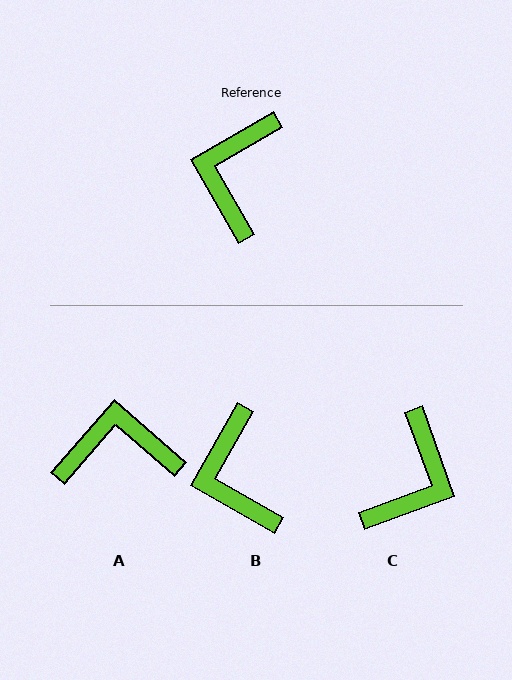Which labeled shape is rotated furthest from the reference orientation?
C, about 170 degrees away.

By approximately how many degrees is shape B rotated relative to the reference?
Approximately 31 degrees counter-clockwise.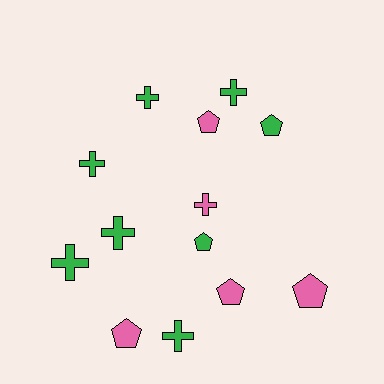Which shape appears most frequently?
Cross, with 7 objects.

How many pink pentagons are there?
There are 4 pink pentagons.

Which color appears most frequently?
Green, with 8 objects.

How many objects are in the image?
There are 13 objects.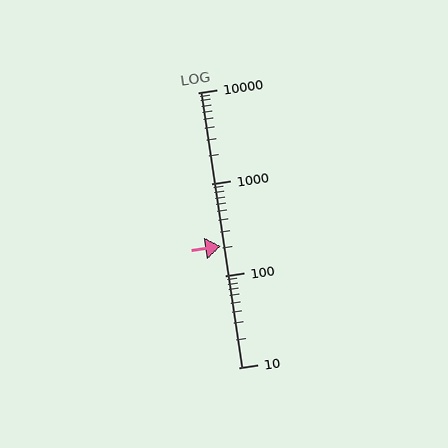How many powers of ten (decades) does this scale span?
The scale spans 3 decades, from 10 to 10000.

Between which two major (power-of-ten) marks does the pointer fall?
The pointer is between 100 and 1000.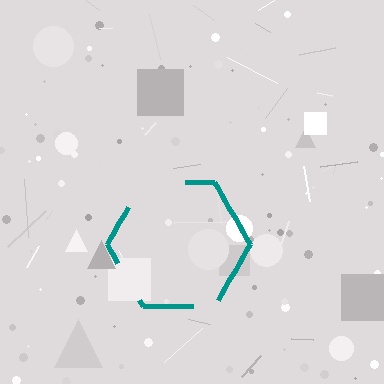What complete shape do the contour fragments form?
The contour fragments form a hexagon.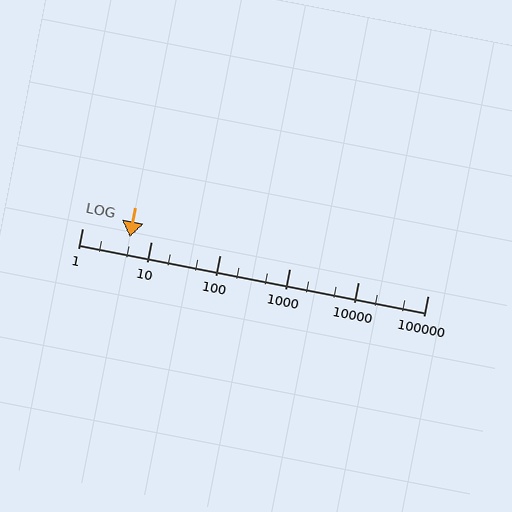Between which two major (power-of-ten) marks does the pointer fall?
The pointer is between 1 and 10.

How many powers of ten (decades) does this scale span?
The scale spans 5 decades, from 1 to 100000.